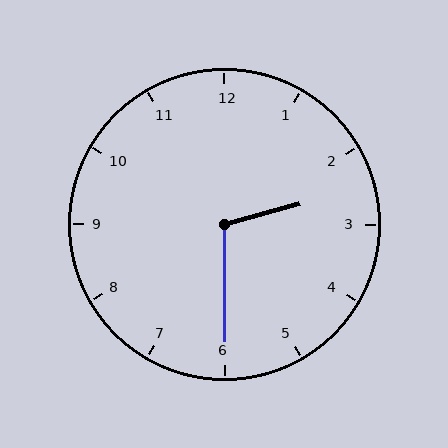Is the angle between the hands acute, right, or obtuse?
It is obtuse.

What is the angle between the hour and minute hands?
Approximately 105 degrees.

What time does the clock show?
2:30.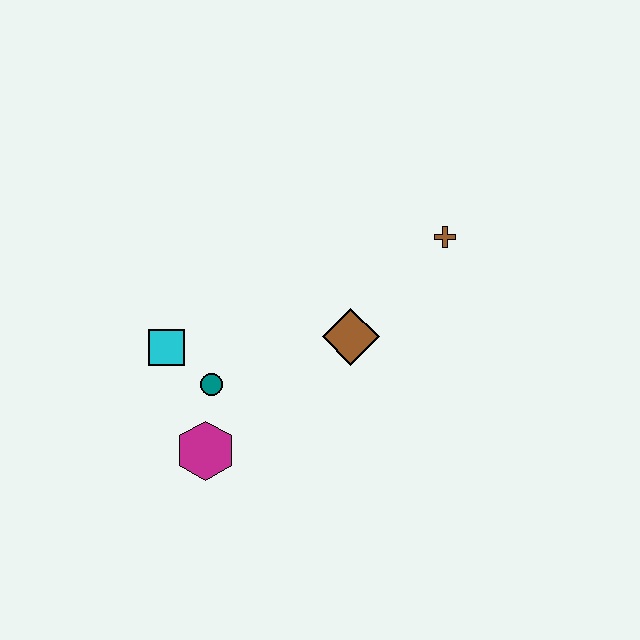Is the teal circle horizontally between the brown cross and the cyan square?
Yes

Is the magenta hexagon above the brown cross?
No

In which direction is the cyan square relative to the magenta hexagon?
The cyan square is above the magenta hexagon.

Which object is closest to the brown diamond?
The brown cross is closest to the brown diamond.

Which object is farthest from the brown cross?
The magenta hexagon is farthest from the brown cross.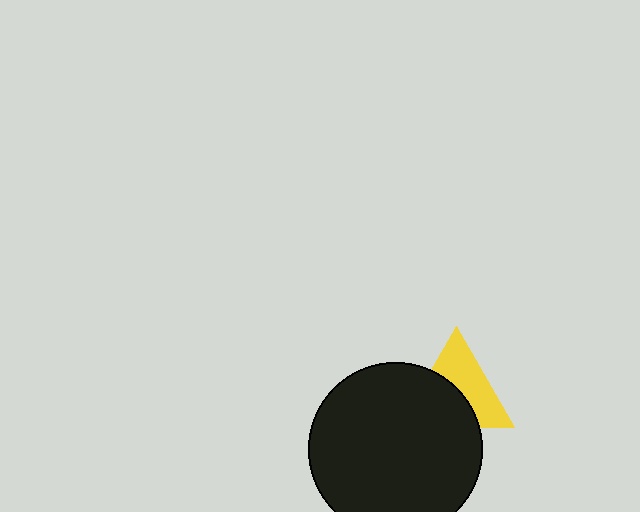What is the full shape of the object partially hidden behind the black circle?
The partially hidden object is a yellow triangle.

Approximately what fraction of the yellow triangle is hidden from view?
Roughly 47% of the yellow triangle is hidden behind the black circle.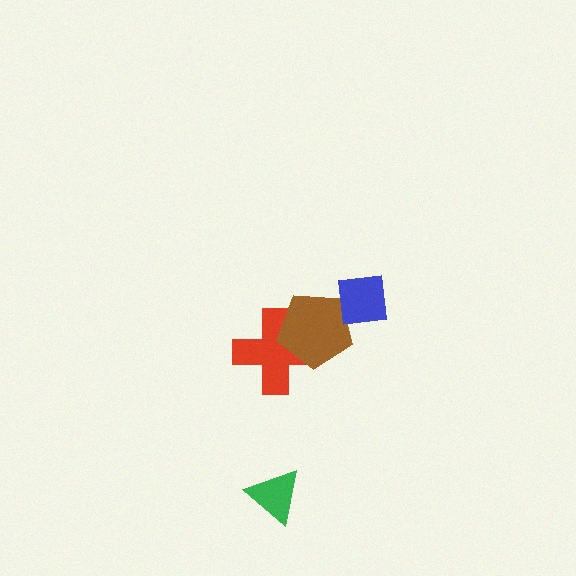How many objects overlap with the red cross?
1 object overlaps with the red cross.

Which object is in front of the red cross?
The brown pentagon is in front of the red cross.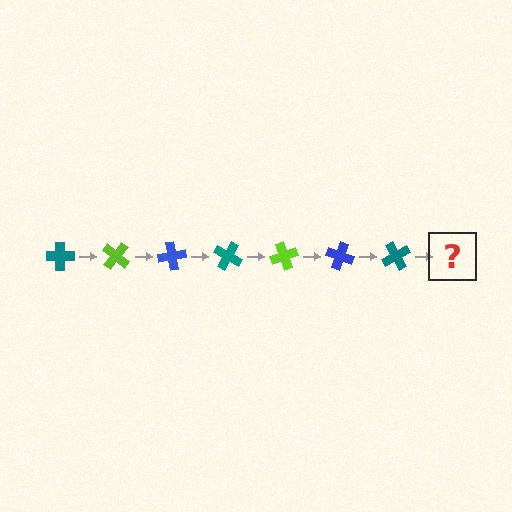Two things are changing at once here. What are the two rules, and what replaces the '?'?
The two rules are that it rotates 40 degrees each step and the color cycles through teal, lime, and blue. The '?' should be a lime cross, rotated 280 degrees from the start.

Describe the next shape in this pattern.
It should be a lime cross, rotated 280 degrees from the start.